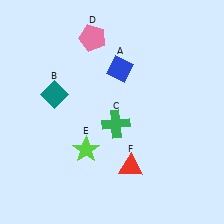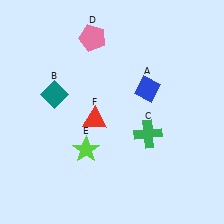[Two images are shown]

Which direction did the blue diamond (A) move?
The blue diamond (A) moved right.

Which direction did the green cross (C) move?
The green cross (C) moved right.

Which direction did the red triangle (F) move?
The red triangle (F) moved up.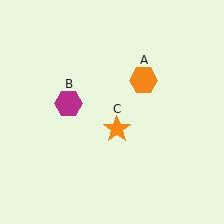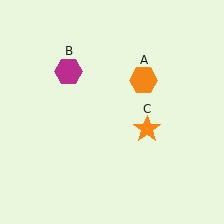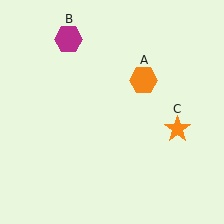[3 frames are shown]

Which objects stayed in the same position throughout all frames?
Orange hexagon (object A) remained stationary.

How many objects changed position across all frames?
2 objects changed position: magenta hexagon (object B), orange star (object C).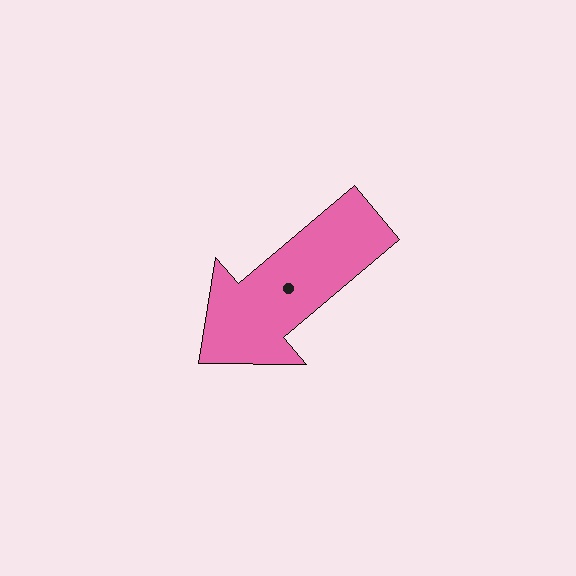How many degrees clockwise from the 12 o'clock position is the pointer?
Approximately 230 degrees.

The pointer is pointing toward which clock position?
Roughly 8 o'clock.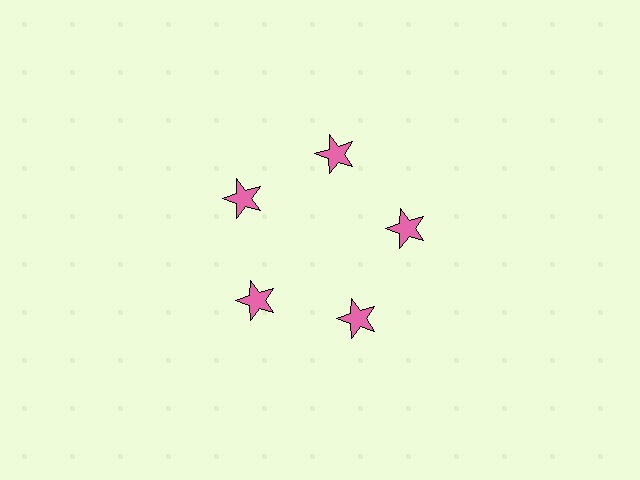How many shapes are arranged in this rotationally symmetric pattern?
There are 5 shapes, arranged in 5 groups of 1.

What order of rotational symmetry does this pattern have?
This pattern has 5-fold rotational symmetry.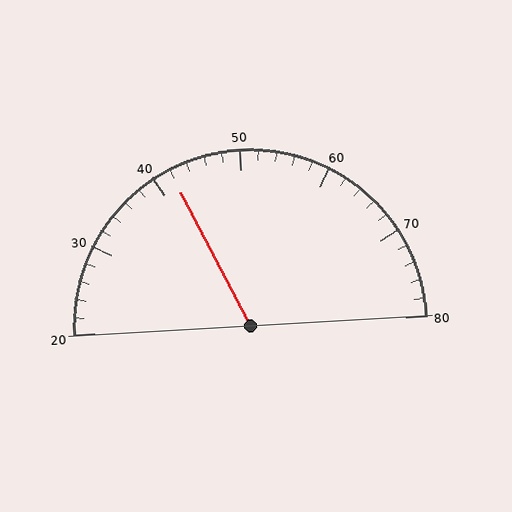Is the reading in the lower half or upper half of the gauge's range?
The reading is in the lower half of the range (20 to 80).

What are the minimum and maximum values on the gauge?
The gauge ranges from 20 to 80.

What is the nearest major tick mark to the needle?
The nearest major tick mark is 40.